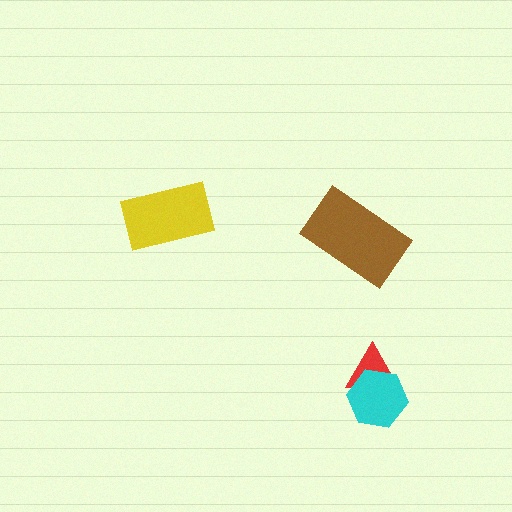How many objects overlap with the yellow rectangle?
0 objects overlap with the yellow rectangle.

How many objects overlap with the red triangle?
1 object overlaps with the red triangle.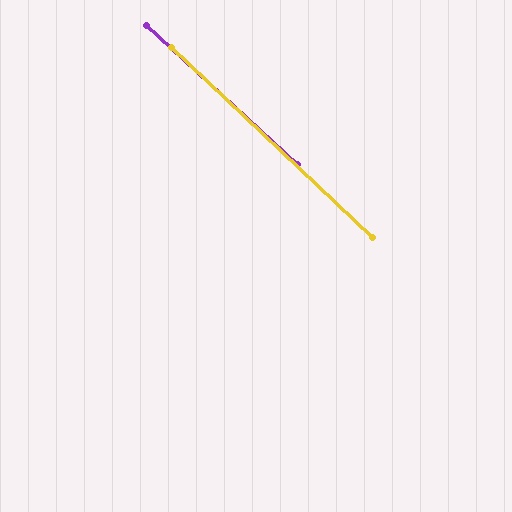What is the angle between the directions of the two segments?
Approximately 1 degree.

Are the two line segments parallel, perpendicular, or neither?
Parallel — their directions differ by only 0.9°.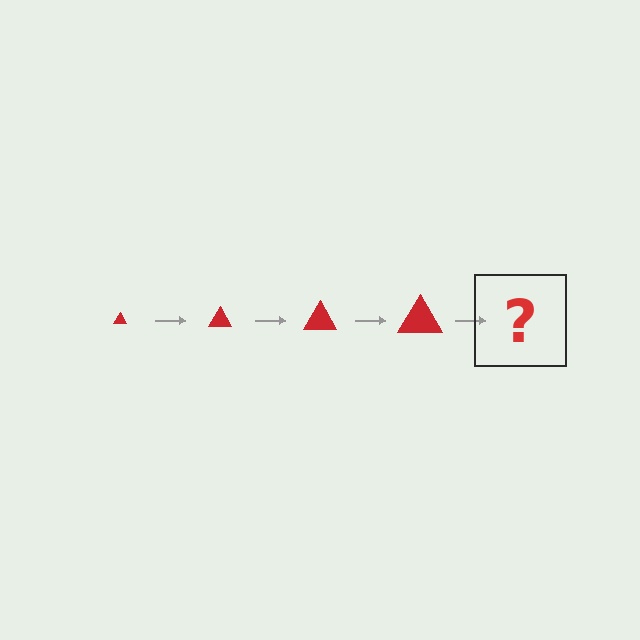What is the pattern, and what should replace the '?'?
The pattern is that the triangle gets progressively larger each step. The '?' should be a red triangle, larger than the previous one.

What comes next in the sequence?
The next element should be a red triangle, larger than the previous one.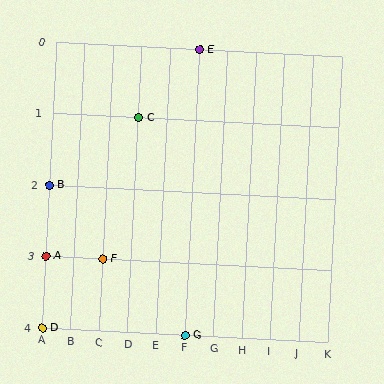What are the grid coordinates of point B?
Point B is at grid coordinates (A, 2).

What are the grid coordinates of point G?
Point G is at grid coordinates (F, 4).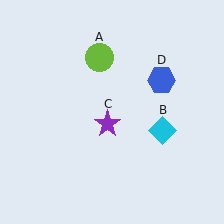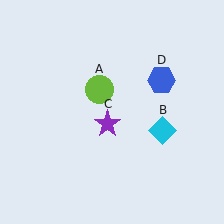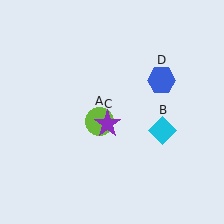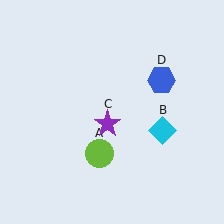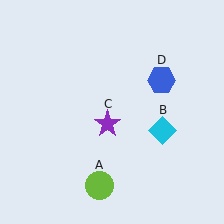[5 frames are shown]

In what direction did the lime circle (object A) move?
The lime circle (object A) moved down.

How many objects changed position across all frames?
1 object changed position: lime circle (object A).